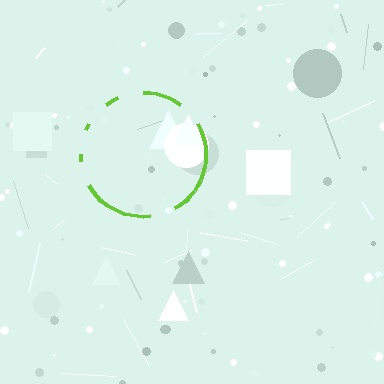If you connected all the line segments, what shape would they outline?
They would outline a circle.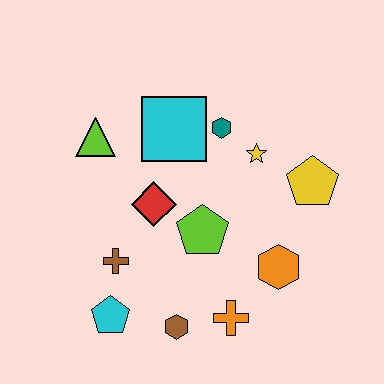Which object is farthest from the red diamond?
The yellow pentagon is farthest from the red diamond.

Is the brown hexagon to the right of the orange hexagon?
No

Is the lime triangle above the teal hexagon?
No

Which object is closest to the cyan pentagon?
The brown cross is closest to the cyan pentagon.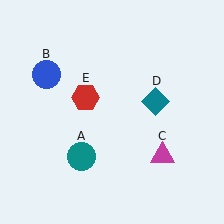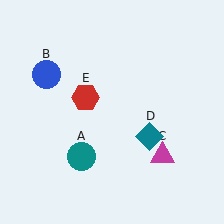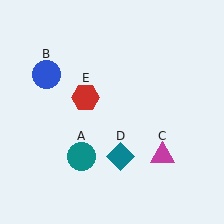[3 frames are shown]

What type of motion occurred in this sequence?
The teal diamond (object D) rotated clockwise around the center of the scene.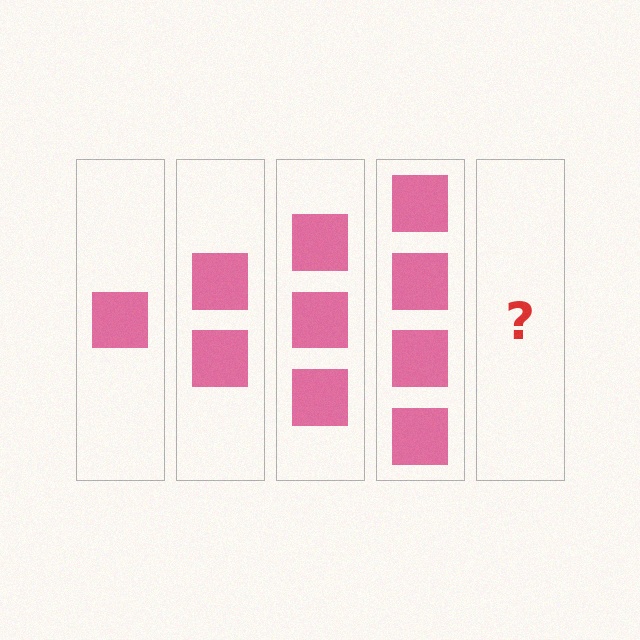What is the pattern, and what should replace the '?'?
The pattern is that each step adds one more square. The '?' should be 5 squares.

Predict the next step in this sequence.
The next step is 5 squares.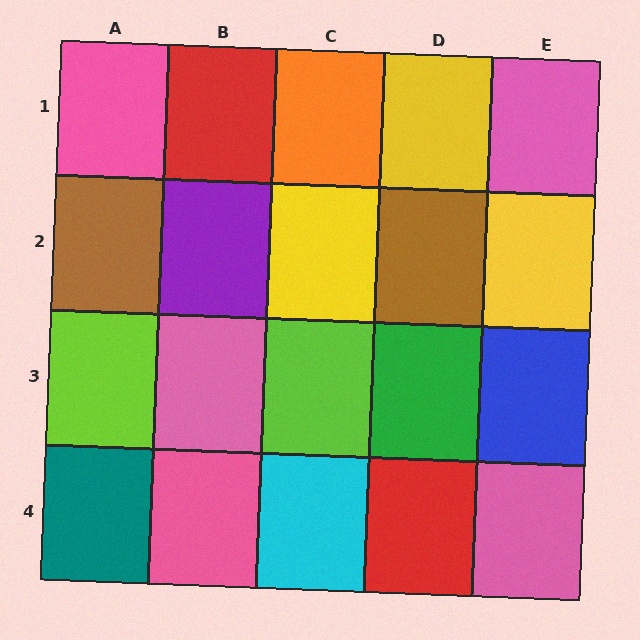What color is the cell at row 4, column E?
Pink.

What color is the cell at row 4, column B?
Pink.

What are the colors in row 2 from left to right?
Brown, purple, yellow, brown, yellow.